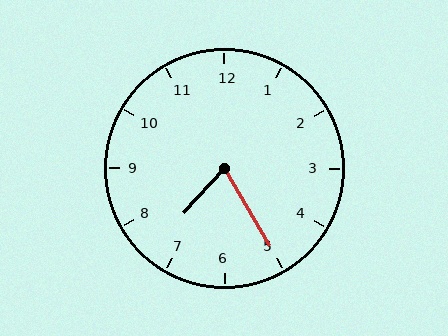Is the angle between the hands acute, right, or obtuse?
It is acute.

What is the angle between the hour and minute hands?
Approximately 72 degrees.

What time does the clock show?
7:25.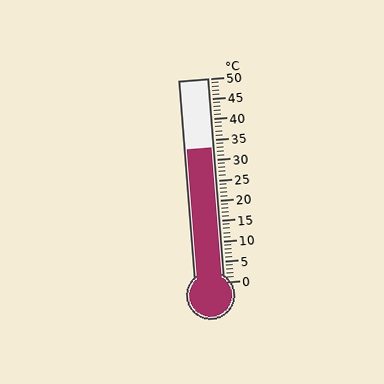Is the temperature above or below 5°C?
The temperature is above 5°C.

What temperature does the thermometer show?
The thermometer shows approximately 33°C.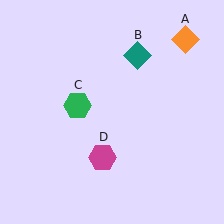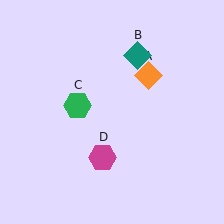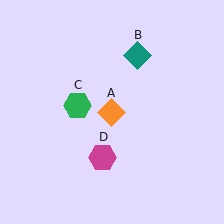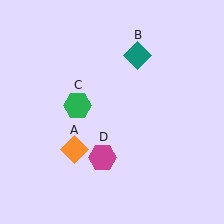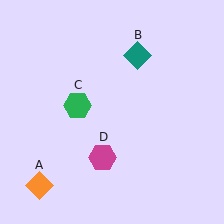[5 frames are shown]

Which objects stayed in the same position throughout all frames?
Teal diamond (object B) and green hexagon (object C) and magenta hexagon (object D) remained stationary.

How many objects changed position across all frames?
1 object changed position: orange diamond (object A).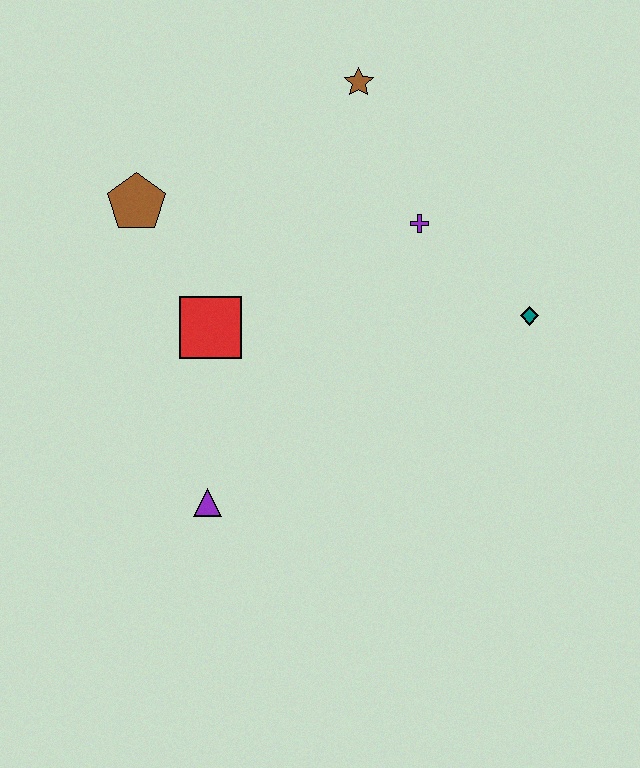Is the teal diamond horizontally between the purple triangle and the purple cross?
No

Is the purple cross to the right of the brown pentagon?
Yes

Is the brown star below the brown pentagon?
No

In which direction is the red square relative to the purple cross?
The red square is to the left of the purple cross.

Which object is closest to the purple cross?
The teal diamond is closest to the purple cross.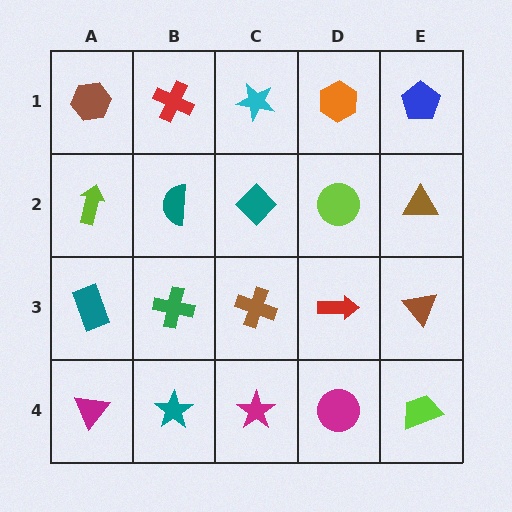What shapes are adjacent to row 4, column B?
A green cross (row 3, column B), a magenta triangle (row 4, column A), a magenta star (row 4, column C).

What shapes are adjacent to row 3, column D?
A lime circle (row 2, column D), a magenta circle (row 4, column D), a brown cross (row 3, column C), a brown triangle (row 3, column E).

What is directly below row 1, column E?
A brown triangle.